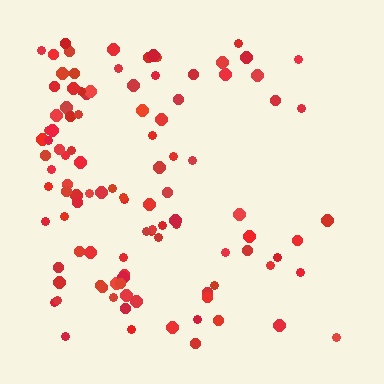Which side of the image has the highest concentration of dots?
The left.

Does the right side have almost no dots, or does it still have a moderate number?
Still a moderate number, just noticeably fewer than the left.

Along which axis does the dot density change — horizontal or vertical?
Horizontal.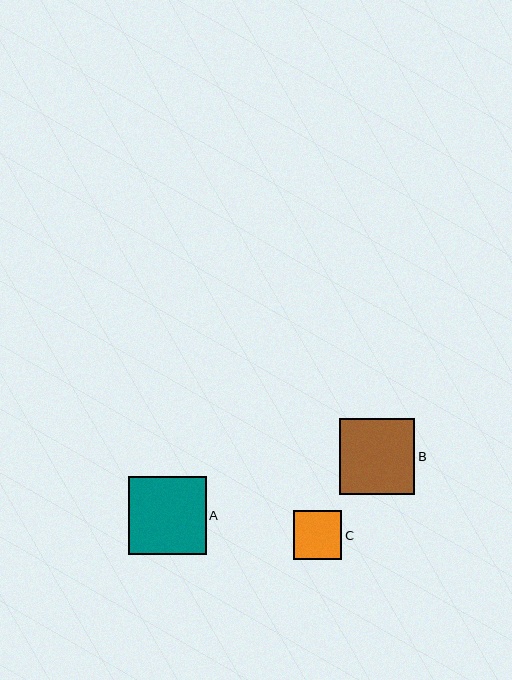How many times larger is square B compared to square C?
Square B is approximately 1.6 times the size of square C.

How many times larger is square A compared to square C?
Square A is approximately 1.6 times the size of square C.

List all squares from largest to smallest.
From largest to smallest: A, B, C.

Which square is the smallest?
Square C is the smallest with a size of approximately 48 pixels.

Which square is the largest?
Square A is the largest with a size of approximately 78 pixels.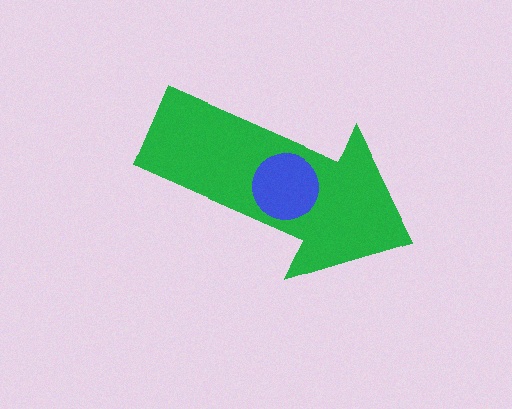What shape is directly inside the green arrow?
The blue circle.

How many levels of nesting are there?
2.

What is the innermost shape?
The blue circle.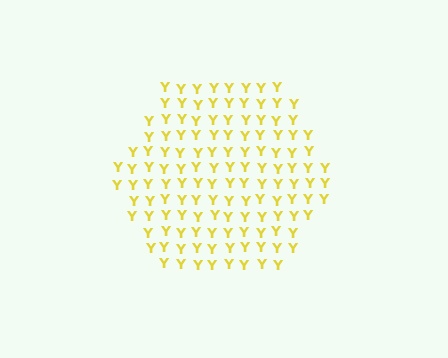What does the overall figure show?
The overall figure shows a hexagon.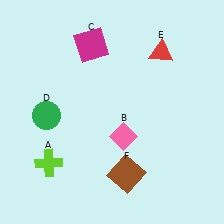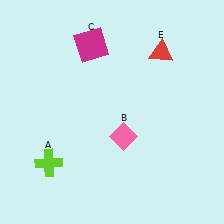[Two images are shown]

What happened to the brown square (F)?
The brown square (F) was removed in Image 2. It was in the bottom-right area of Image 1.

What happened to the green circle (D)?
The green circle (D) was removed in Image 2. It was in the bottom-left area of Image 1.